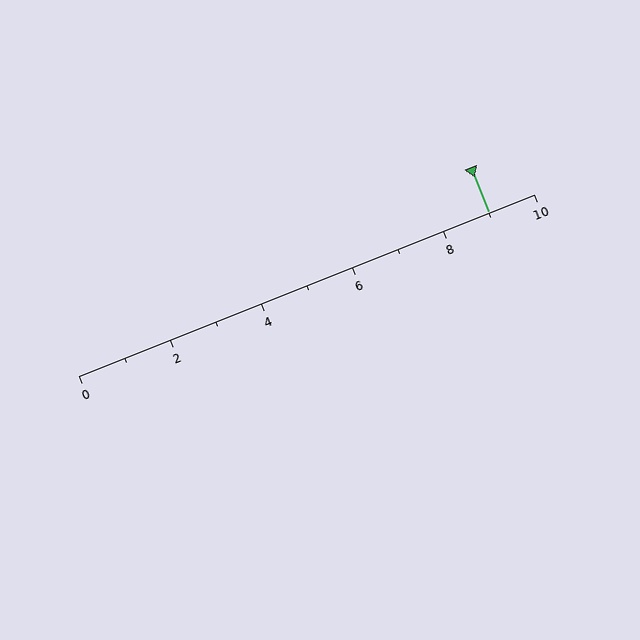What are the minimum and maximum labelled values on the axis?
The axis runs from 0 to 10.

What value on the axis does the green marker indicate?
The marker indicates approximately 9.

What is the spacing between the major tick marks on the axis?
The major ticks are spaced 2 apart.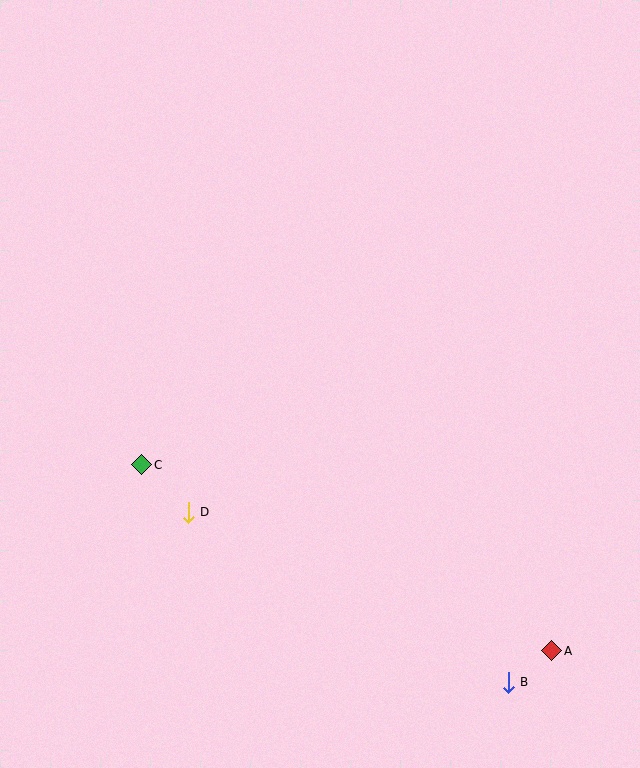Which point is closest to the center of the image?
Point D at (188, 512) is closest to the center.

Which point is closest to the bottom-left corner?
Point D is closest to the bottom-left corner.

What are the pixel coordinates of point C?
Point C is at (142, 465).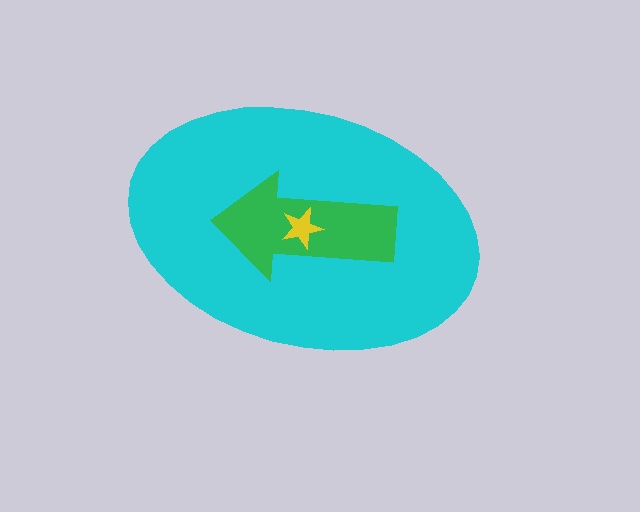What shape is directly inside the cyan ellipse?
The green arrow.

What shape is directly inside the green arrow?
The yellow star.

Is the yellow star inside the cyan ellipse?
Yes.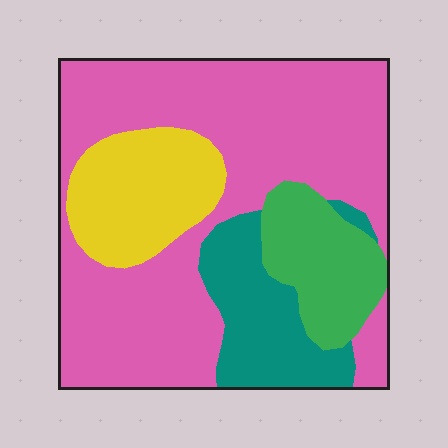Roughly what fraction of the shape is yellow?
Yellow covers roughly 15% of the shape.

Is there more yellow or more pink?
Pink.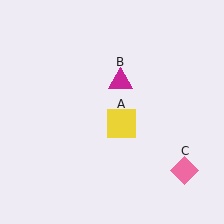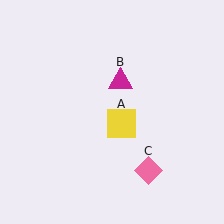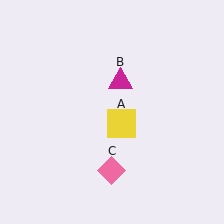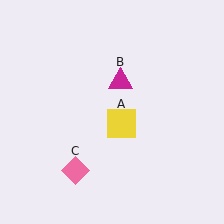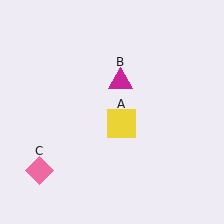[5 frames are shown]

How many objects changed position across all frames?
1 object changed position: pink diamond (object C).